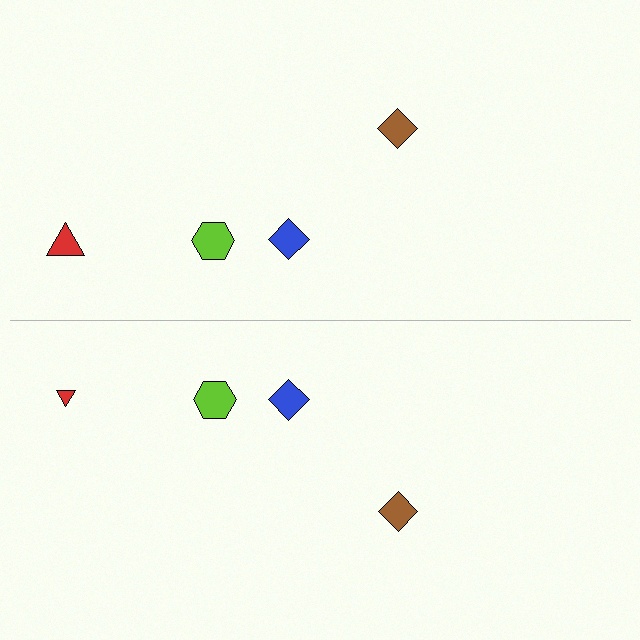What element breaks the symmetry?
The red triangle on the bottom side has a different size than its mirror counterpart.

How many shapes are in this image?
There are 8 shapes in this image.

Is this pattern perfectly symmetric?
No, the pattern is not perfectly symmetric. The red triangle on the bottom side has a different size than its mirror counterpart.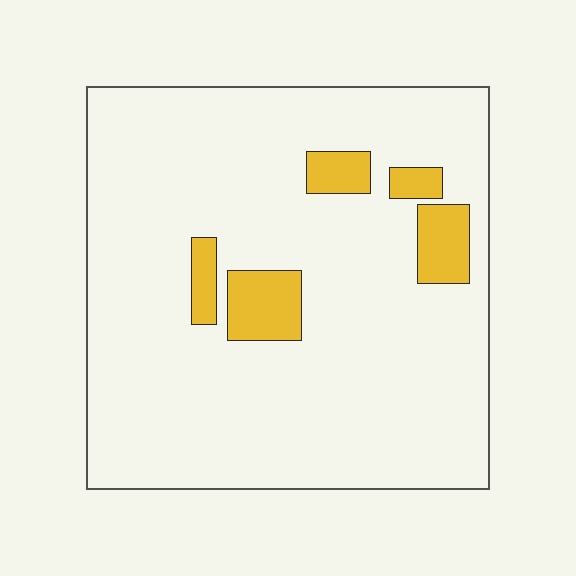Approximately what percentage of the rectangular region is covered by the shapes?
Approximately 10%.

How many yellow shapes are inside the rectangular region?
5.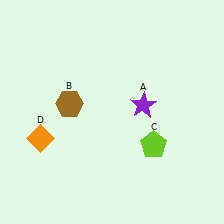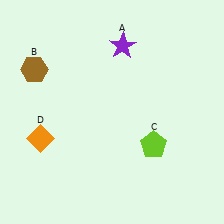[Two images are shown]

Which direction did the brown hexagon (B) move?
The brown hexagon (B) moved left.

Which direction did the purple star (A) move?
The purple star (A) moved up.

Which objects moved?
The objects that moved are: the purple star (A), the brown hexagon (B).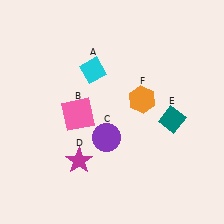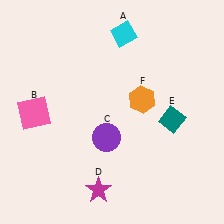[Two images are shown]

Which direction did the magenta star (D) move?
The magenta star (D) moved down.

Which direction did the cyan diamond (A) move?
The cyan diamond (A) moved up.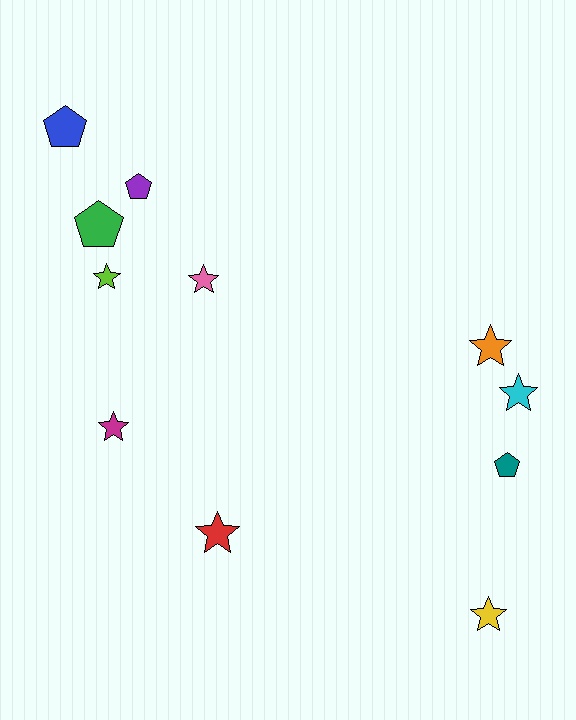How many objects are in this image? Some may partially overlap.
There are 11 objects.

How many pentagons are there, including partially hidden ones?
There are 4 pentagons.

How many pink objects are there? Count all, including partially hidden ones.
There is 1 pink object.